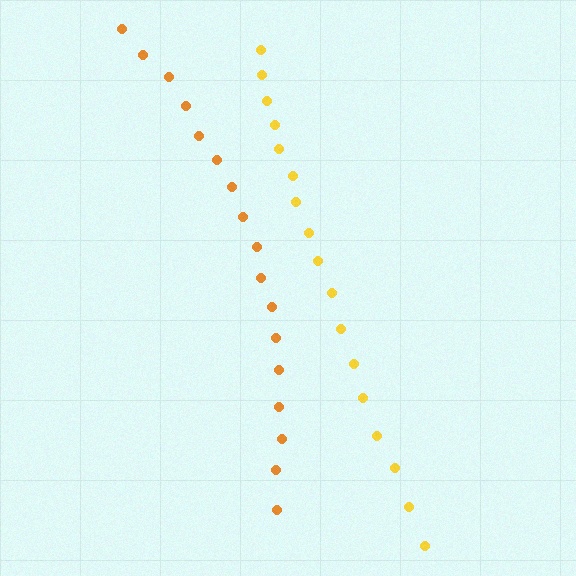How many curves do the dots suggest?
There are 2 distinct paths.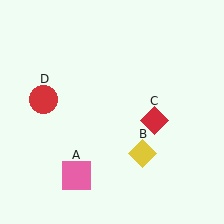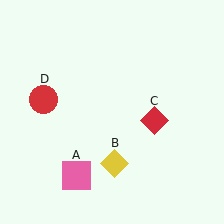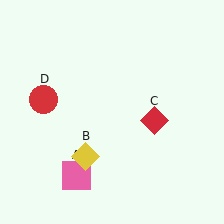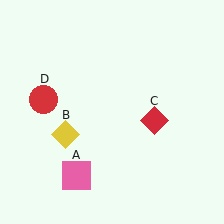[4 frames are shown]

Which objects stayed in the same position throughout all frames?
Pink square (object A) and red diamond (object C) and red circle (object D) remained stationary.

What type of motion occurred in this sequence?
The yellow diamond (object B) rotated clockwise around the center of the scene.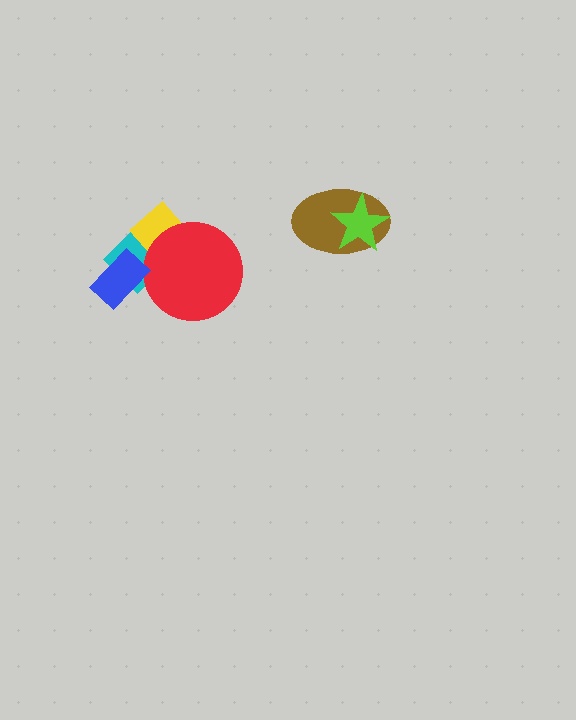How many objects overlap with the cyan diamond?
3 objects overlap with the cyan diamond.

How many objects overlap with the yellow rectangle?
2 objects overlap with the yellow rectangle.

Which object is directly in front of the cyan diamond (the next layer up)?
The yellow rectangle is directly in front of the cyan diamond.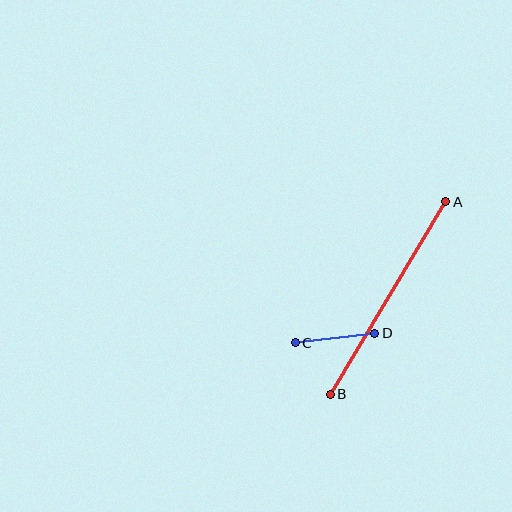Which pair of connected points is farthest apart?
Points A and B are farthest apart.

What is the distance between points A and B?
The distance is approximately 225 pixels.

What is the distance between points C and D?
The distance is approximately 80 pixels.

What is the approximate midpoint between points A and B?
The midpoint is at approximately (388, 298) pixels.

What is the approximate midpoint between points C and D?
The midpoint is at approximately (335, 338) pixels.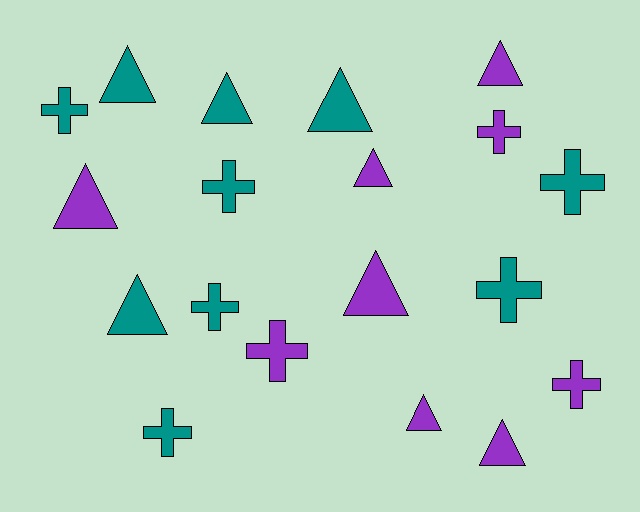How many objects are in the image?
There are 19 objects.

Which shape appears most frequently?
Triangle, with 10 objects.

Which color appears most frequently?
Teal, with 10 objects.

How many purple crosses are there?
There are 3 purple crosses.